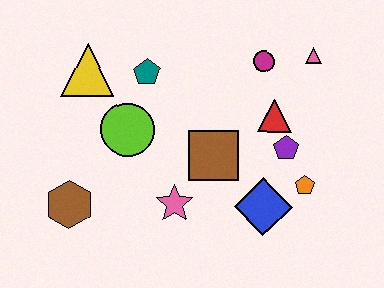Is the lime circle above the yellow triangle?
No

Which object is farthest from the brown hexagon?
The pink triangle is farthest from the brown hexagon.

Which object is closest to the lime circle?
The teal pentagon is closest to the lime circle.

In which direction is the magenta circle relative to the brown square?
The magenta circle is above the brown square.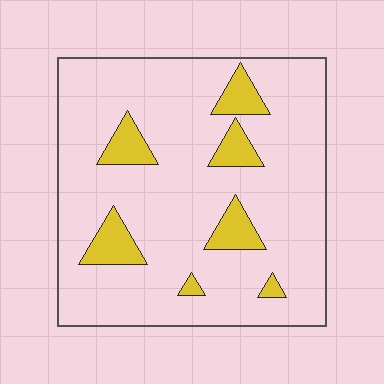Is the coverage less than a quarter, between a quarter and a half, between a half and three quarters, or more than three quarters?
Less than a quarter.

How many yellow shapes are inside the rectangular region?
7.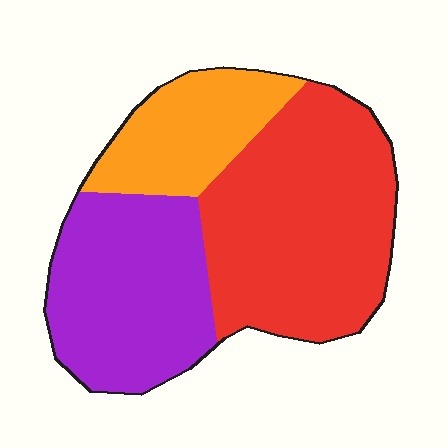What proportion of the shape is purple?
Purple covers about 35% of the shape.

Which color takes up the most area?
Red, at roughly 45%.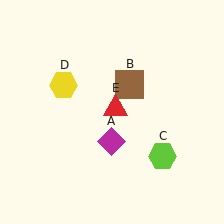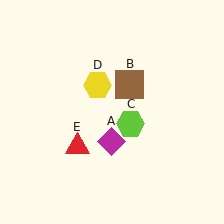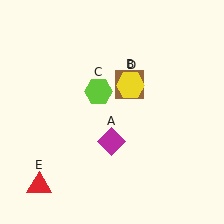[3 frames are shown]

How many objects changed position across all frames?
3 objects changed position: lime hexagon (object C), yellow hexagon (object D), red triangle (object E).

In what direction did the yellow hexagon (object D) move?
The yellow hexagon (object D) moved right.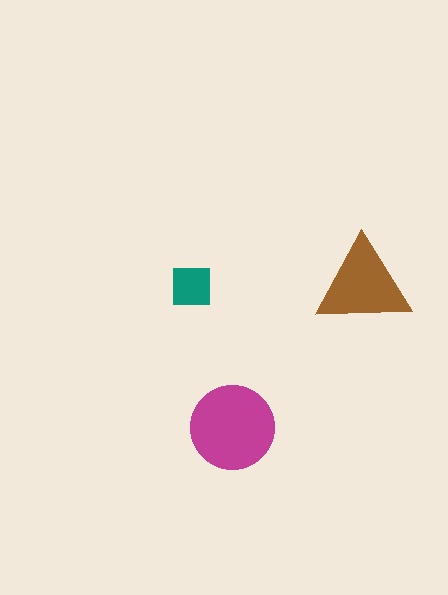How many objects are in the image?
There are 3 objects in the image.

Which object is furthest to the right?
The brown triangle is rightmost.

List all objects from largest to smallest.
The magenta circle, the brown triangle, the teal square.